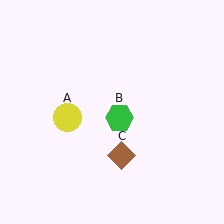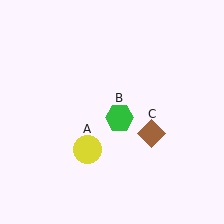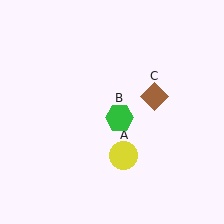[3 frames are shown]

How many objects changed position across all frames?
2 objects changed position: yellow circle (object A), brown diamond (object C).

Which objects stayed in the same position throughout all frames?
Green hexagon (object B) remained stationary.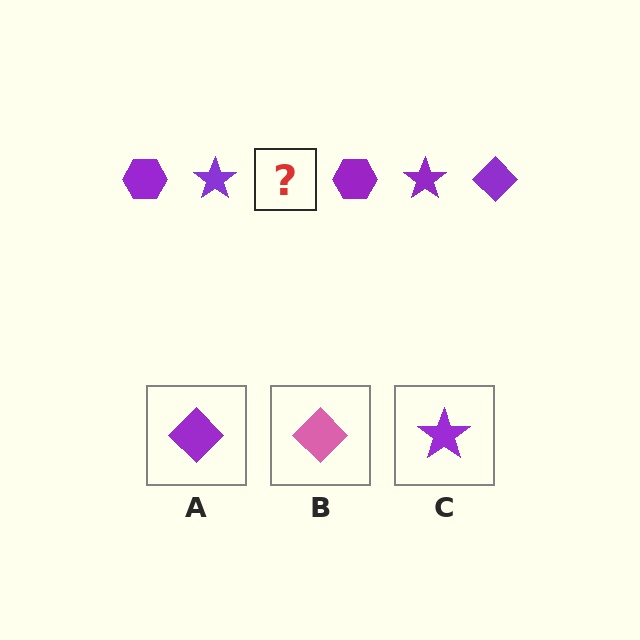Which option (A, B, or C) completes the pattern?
A.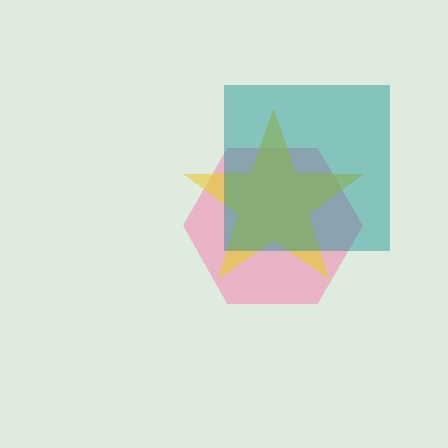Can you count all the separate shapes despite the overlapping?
Yes, there are 3 separate shapes.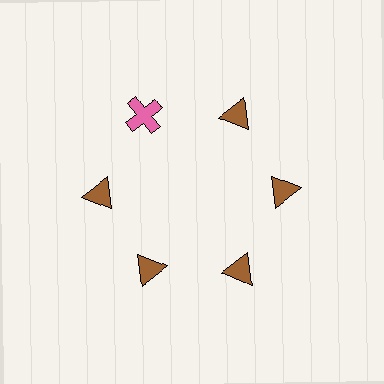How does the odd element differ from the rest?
It differs in both color (pink instead of brown) and shape (cross instead of triangle).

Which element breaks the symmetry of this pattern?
The pink cross at roughly the 11 o'clock position breaks the symmetry. All other shapes are brown triangles.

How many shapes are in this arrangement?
There are 6 shapes arranged in a ring pattern.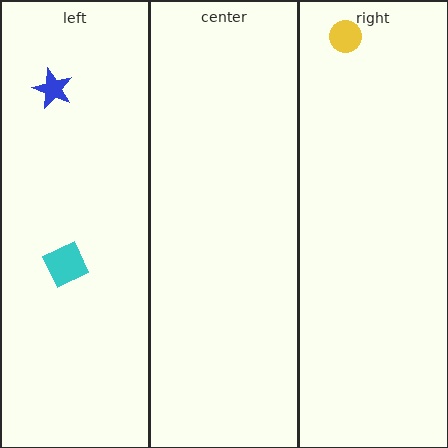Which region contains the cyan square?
The left region.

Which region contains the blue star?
The left region.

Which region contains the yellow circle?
The right region.